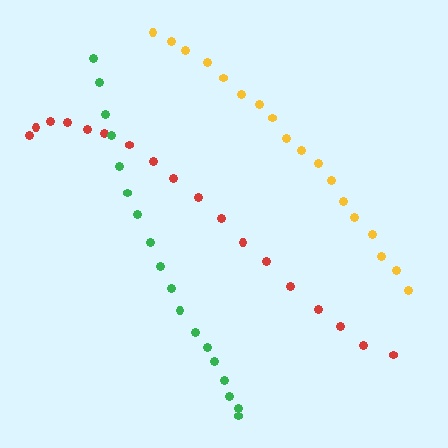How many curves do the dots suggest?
There are 3 distinct paths.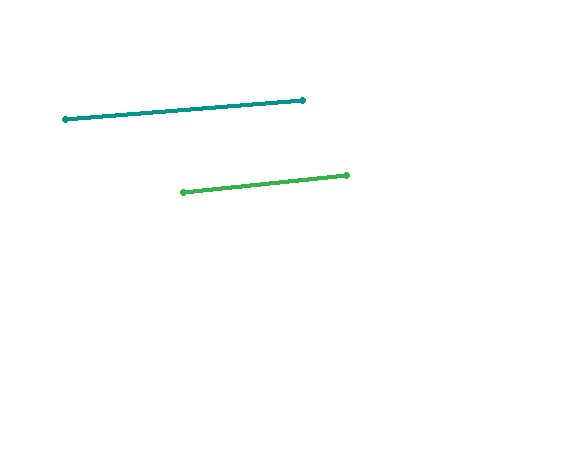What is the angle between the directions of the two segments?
Approximately 1 degree.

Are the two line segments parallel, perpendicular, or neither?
Parallel — their directions differ by only 1.3°.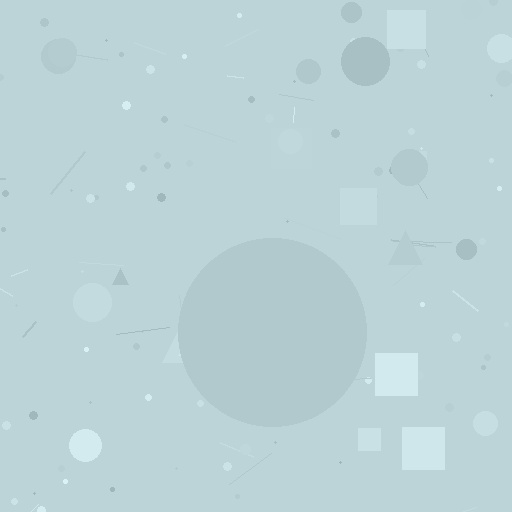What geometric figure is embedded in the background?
A circle is embedded in the background.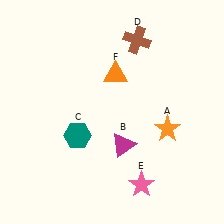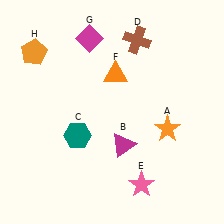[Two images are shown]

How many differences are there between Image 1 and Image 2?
There are 2 differences between the two images.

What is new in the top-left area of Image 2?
A magenta diamond (G) was added in the top-left area of Image 2.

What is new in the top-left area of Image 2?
An orange pentagon (H) was added in the top-left area of Image 2.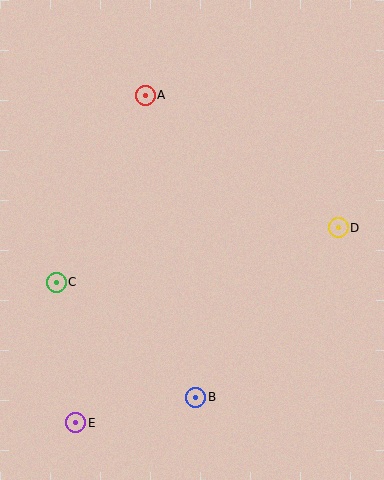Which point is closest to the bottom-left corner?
Point E is closest to the bottom-left corner.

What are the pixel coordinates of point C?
Point C is at (56, 282).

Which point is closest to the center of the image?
Point C at (56, 282) is closest to the center.